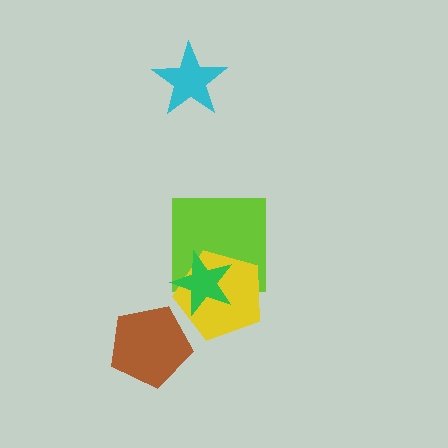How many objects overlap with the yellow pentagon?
2 objects overlap with the yellow pentagon.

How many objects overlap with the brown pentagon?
0 objects overlap with the brown pentagon.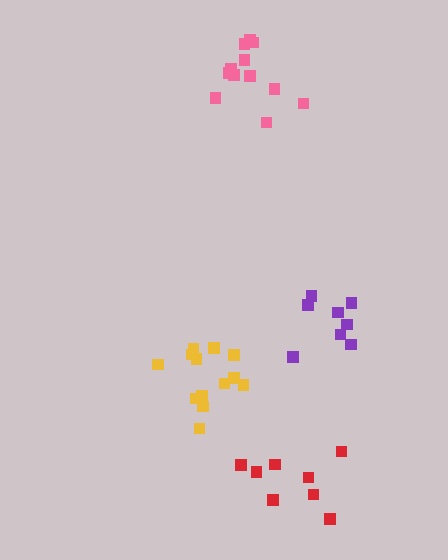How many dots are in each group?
Group 1: 12 dots, Group 2: 8 dots, Group 3: 13 dots, Group 4: 8 dots (41 total).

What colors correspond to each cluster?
The clusters are colored: pink, purple, yellow, red.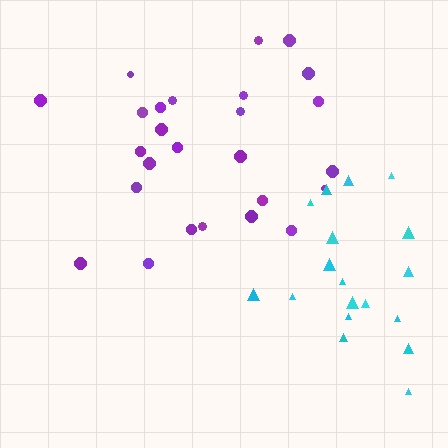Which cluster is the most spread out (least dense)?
Cyan.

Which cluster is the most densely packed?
Purple.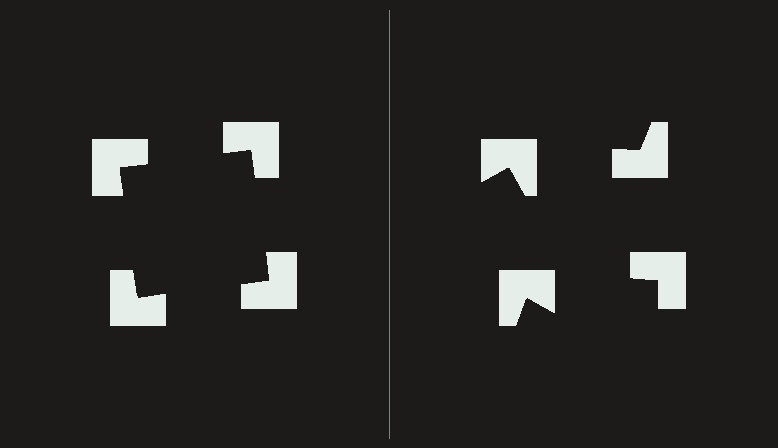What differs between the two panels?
The notched squares are positioned identically on both sides; only the wedge orientations differ. On the left they align to a square; on the right they are misaligned.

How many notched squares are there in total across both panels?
8 — 4 on each side.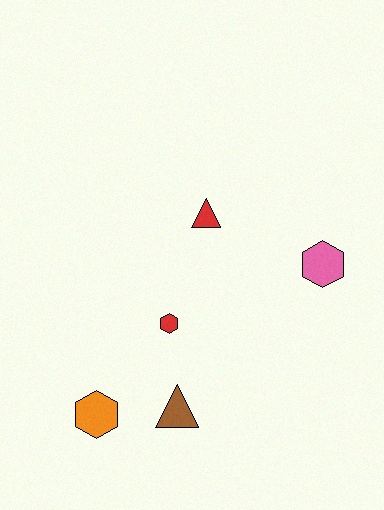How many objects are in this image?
There are 5 objects.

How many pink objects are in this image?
There is 1 pink object.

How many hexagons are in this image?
There are 3 hexagons.